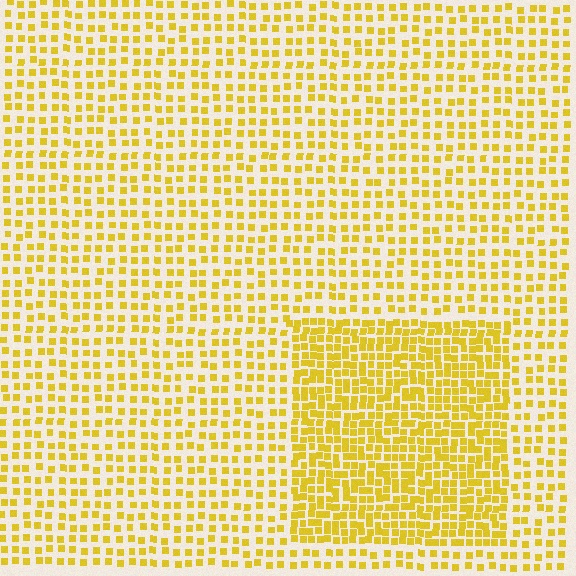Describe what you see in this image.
The image contains small yellow elements arranged at two different densities. A rectangle-shaped region is visible where the elements are more densely packed than the surrounding area.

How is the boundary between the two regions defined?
The boundary is defined by a change in element density (approximately 1.9x ratio). All elements are the same color, size, and shape.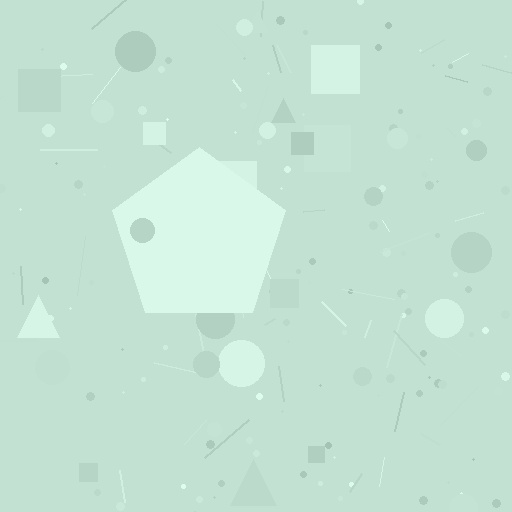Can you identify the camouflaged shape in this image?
The camouflaged shape is a pentagon.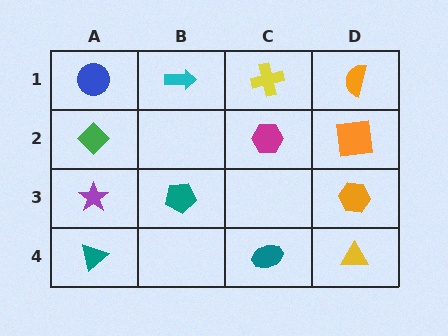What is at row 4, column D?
A yellow triangle.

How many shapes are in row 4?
3 shapes.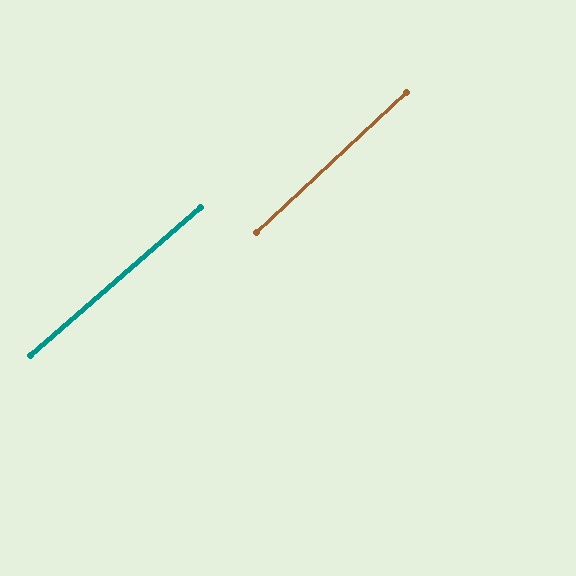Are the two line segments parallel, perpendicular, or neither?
Parallel — their directions differ by only 1.9°.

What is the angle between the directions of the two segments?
Approximately 2 degrees.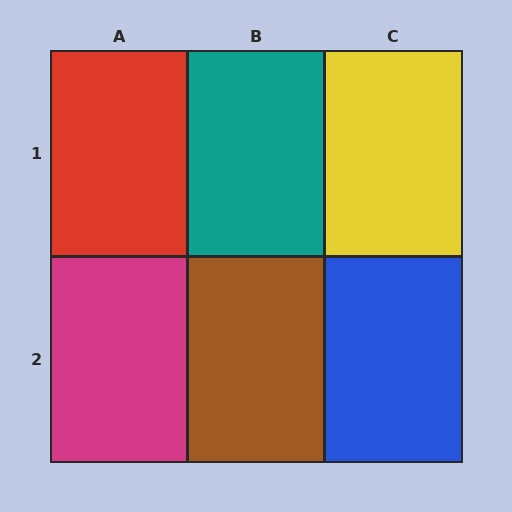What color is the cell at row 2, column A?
Magenta.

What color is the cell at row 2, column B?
Brown.